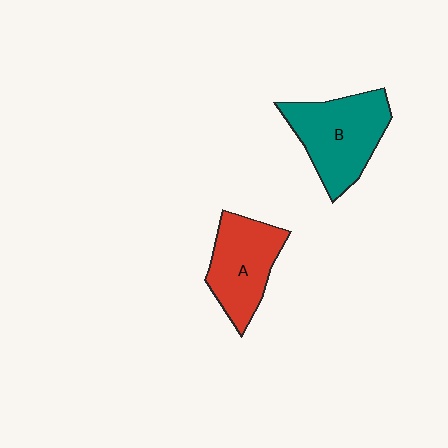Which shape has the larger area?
Shape B (teal).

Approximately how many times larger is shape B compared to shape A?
Approximately 1.2 times.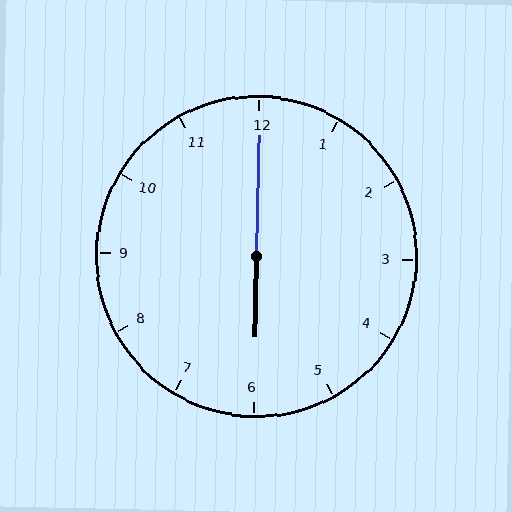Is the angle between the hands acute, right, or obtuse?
It is obtuse.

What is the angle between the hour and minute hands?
Approximately 180 degrees.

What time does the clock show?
6:00.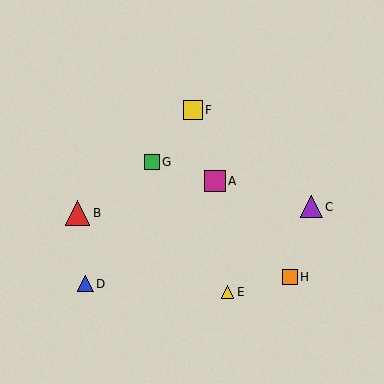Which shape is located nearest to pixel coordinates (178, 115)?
The yellow square (labeled F) at (193, 110) is nearest to that location.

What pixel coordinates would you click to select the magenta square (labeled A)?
Click at (215, 181) to select the magenta square A.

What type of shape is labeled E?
Shape E is a yellow triangle.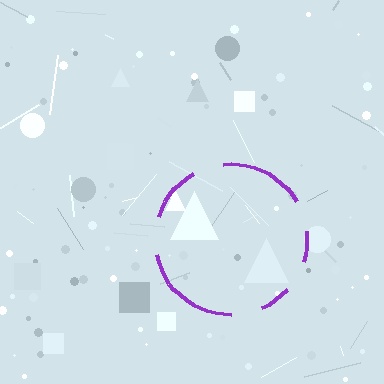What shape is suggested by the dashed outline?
The dashed outline suggests a circle.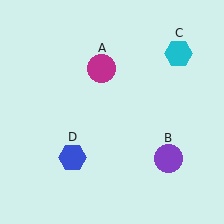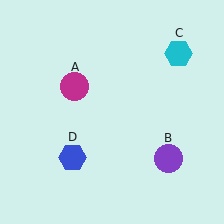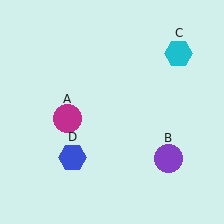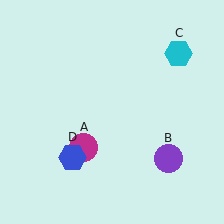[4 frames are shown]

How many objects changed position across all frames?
1 object changed position: magenta circle (object A).